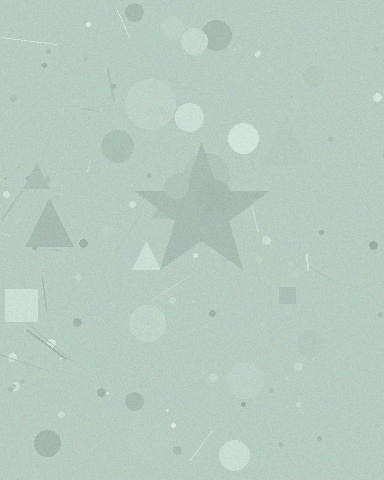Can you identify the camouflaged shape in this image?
The camouflaged shape is a star.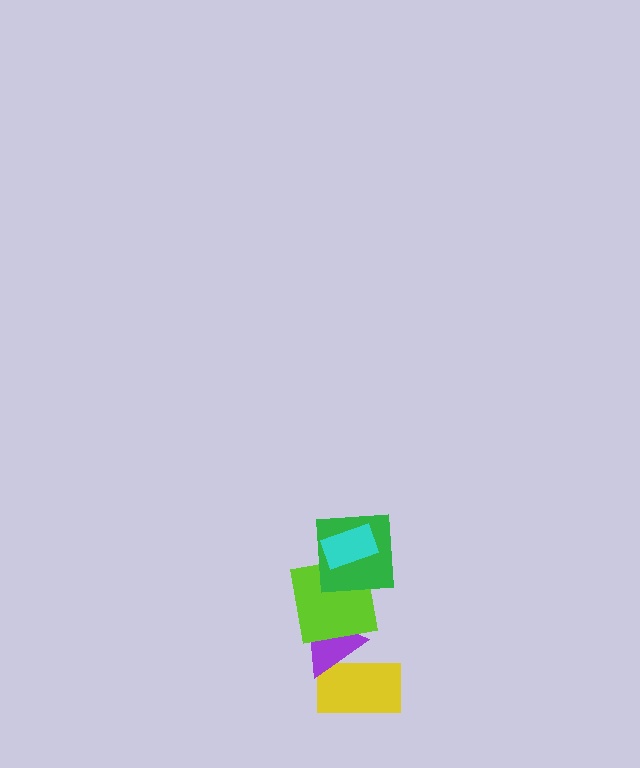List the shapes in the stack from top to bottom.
From top to bottom: the cyan rectangle, the green square, the lime square, the purple triangle, the yellow rectangle.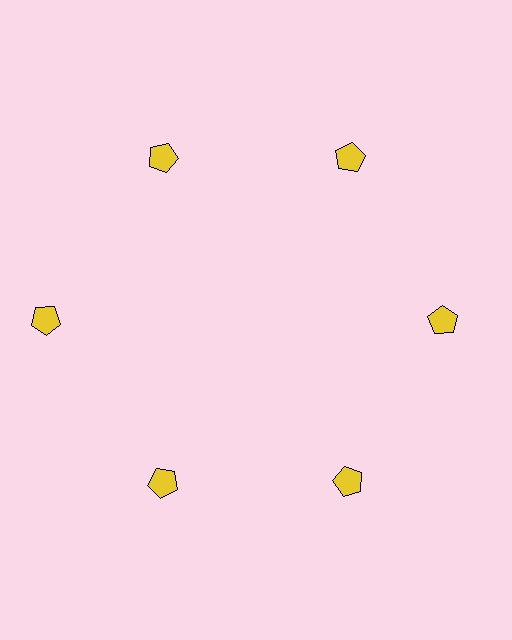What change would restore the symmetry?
The symmetry would be restored by moving it inward, back onto the ring so that all 6 pentagons sit at equal angles and equal distance from the center.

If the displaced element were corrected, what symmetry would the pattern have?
It would have 6-fold rotational symmetry — the pattern would map onto itself every 60 degrees.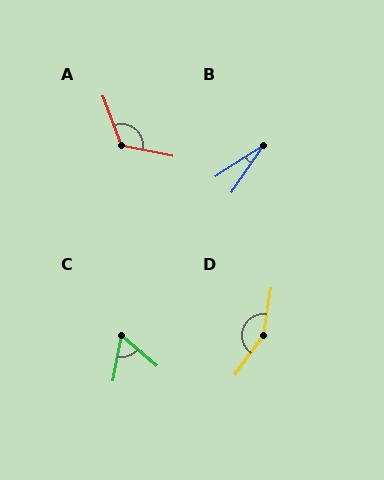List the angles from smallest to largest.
B (22°), C (60°), A (122°), D (153°).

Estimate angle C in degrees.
Approximately 60 degrees.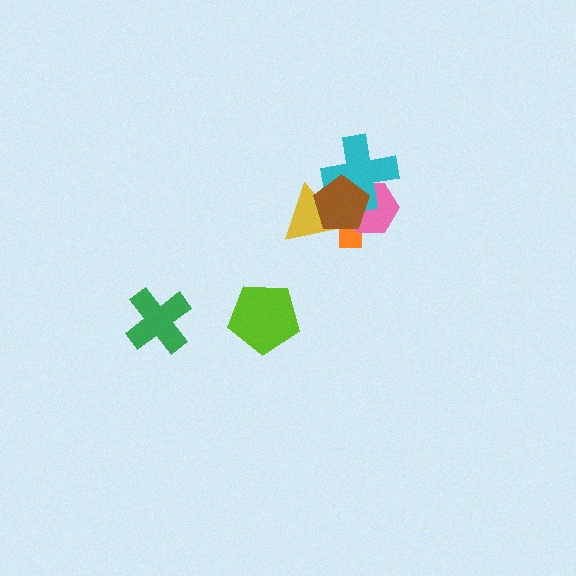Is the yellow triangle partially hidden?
Yes, it is partially covered by another shape.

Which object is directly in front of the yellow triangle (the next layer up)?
The cyan cross is directly in front of the yellow triangle.